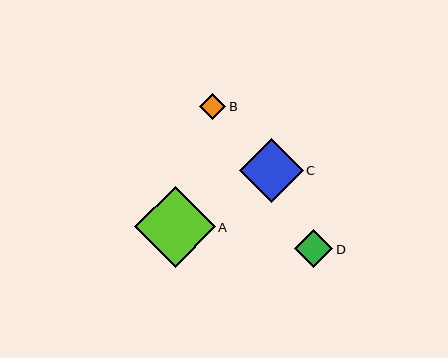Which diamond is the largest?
Diamond A is the largest with a size of approximately 81 pixels.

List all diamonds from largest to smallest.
From largest to smallest: A, C, D, B.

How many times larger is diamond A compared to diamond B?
Diamond A is approximately 3.1 times the size of diamond B.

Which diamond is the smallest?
Diamond B is the smallest with a size of approximately 26 pixels.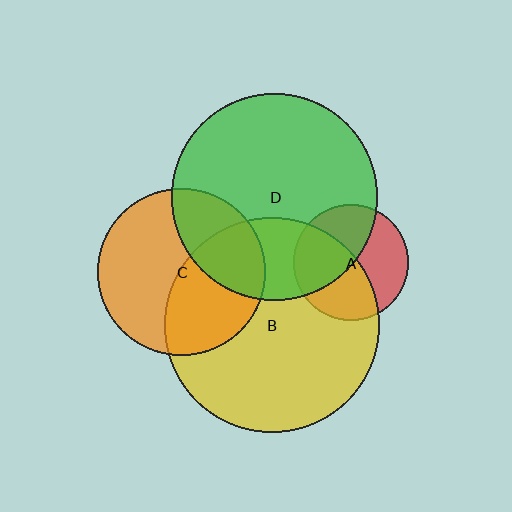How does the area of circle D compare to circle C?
Approximately 1.5 times.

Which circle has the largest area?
Circle B (yellow).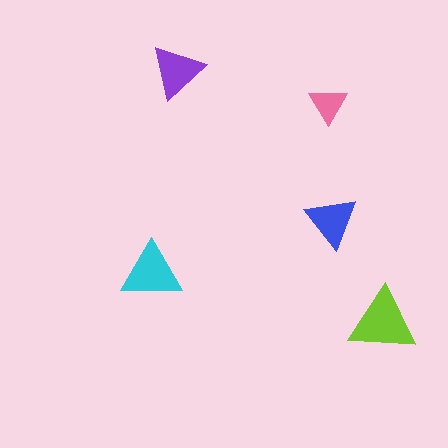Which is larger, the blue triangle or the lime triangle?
The lime one.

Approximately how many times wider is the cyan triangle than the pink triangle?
About 1.5 times wider.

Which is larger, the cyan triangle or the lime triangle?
The lime one.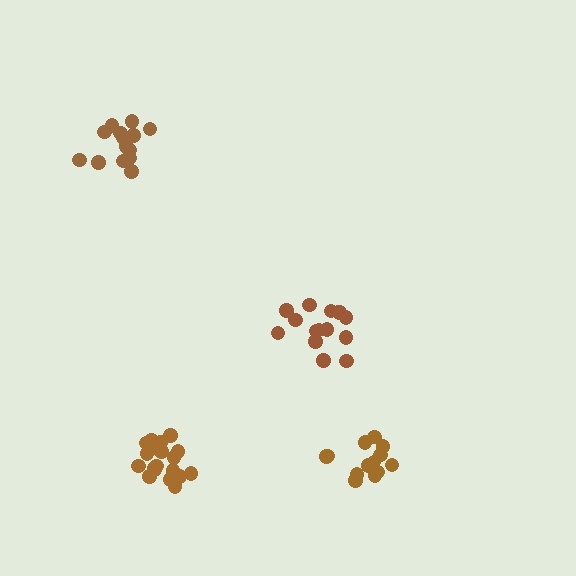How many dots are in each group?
Group 1: 19 dots, Group 2: 15 dots, Group 3: 14 dots, Group 4: 15 dots (63 total).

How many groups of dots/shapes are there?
There are 4 groups.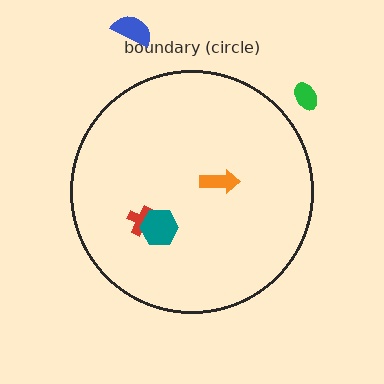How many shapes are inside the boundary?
3 inside, 2 outside.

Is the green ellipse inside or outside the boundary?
Outside.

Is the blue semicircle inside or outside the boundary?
Outside.